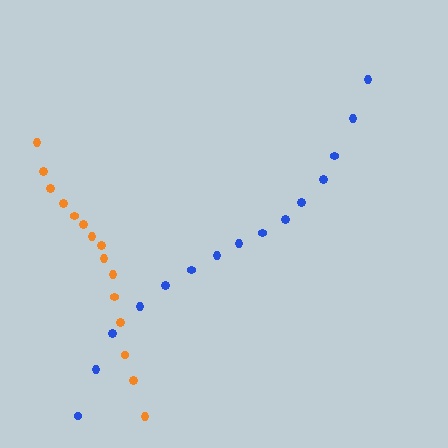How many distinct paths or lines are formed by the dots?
There are 2 distinct paths.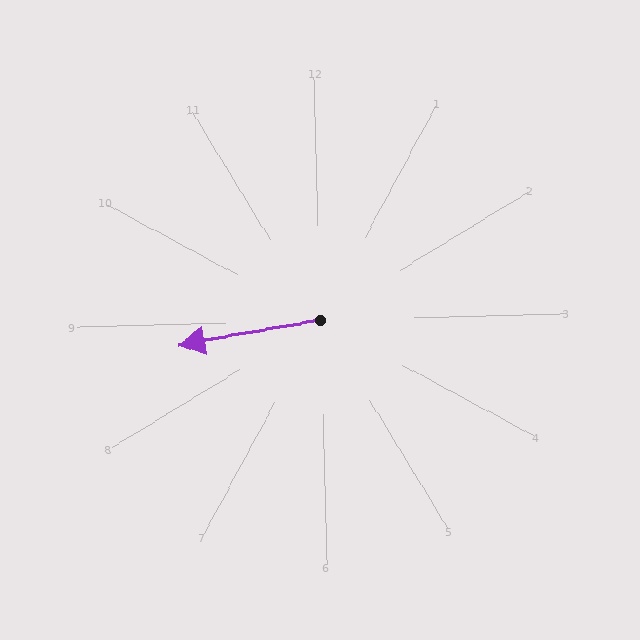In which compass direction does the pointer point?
West.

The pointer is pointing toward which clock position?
Roughly 9 o'clock.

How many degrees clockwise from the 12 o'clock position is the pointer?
Approximately 261 degrees.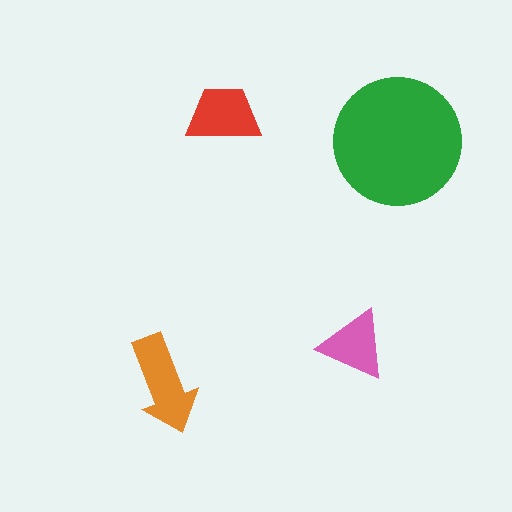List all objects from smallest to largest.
The pink triangle, the red trapezoid, the orange arrow, the green circle.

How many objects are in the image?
There are 4 objects in the image.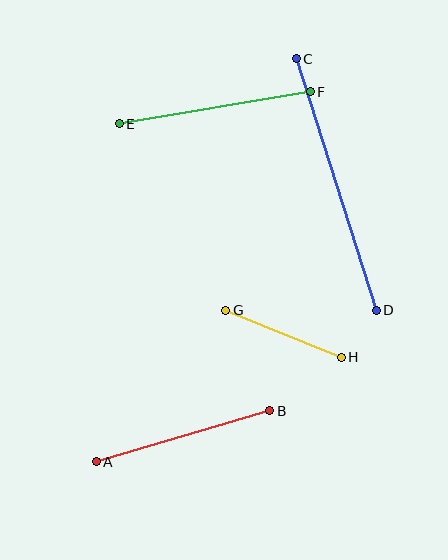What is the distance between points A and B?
The distance is approximately 181 pixels.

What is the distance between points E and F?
The distance is approximately 193 pixels.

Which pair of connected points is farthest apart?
Points C and D are farthest apart.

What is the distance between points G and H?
The distance is approximately 125 pixels.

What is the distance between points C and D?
The distance is approximately 264 pixels.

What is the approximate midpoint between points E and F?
The midpoint is at approximately (215, 108) pixels.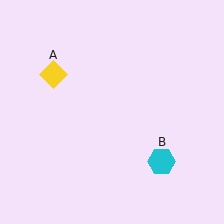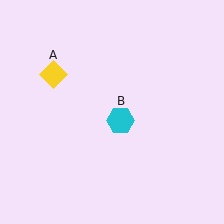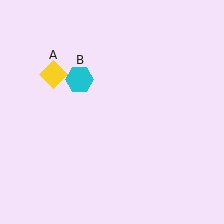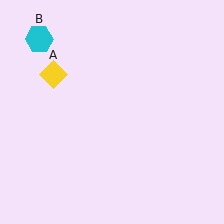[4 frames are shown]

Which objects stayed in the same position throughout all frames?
Yellow diamond (object A) remained stationary.